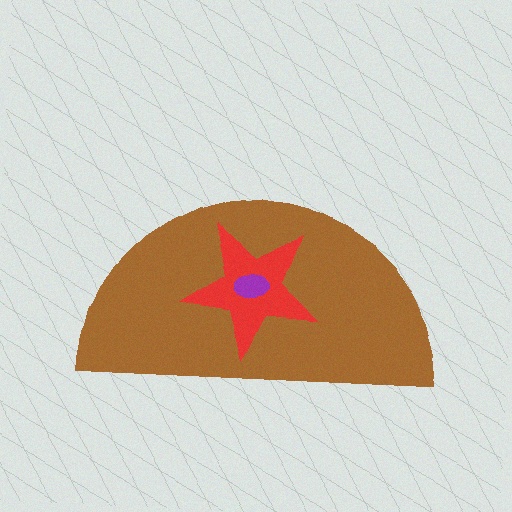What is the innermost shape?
The purple ellipse.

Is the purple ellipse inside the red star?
Yes.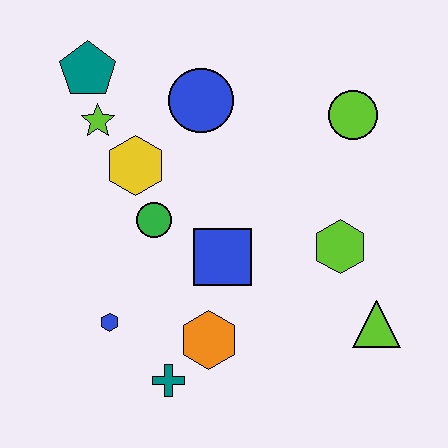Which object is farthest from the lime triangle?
The teal pentagon is farthest from the lime triangle.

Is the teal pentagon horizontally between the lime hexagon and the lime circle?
No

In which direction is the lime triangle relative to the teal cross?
The lime triangle is to the right of the teal cross.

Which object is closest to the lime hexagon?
The lime triangle is closest to the lime hexagon.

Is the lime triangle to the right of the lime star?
Yes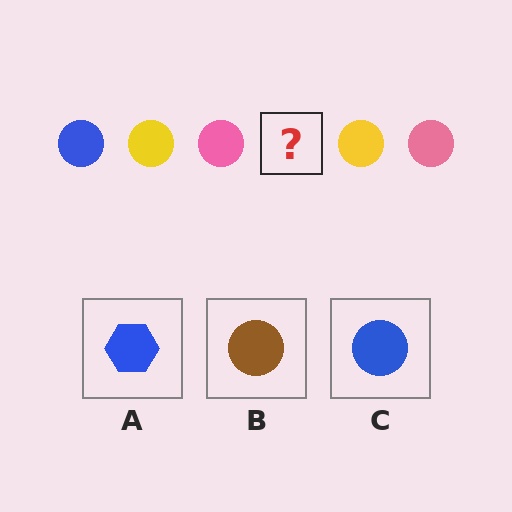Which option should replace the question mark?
Option C.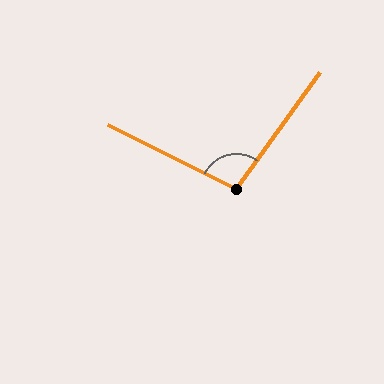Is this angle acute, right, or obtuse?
It is obtuse.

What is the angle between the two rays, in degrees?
Approximately 99 degrees.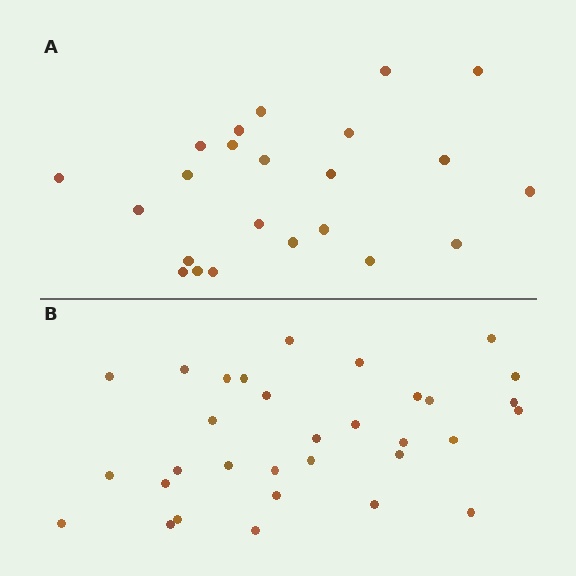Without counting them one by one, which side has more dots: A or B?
Region B (the bottom region) has more dots.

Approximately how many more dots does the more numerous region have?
Region B has roughly 8 or so more dots than region A.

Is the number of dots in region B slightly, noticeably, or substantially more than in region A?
Region B has noticeably more, but not dramatically so. The ratio is roughly 1.4 to 1.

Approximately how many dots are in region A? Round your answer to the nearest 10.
About 20 dots. (The exact count is 23, which rounds to 20.)